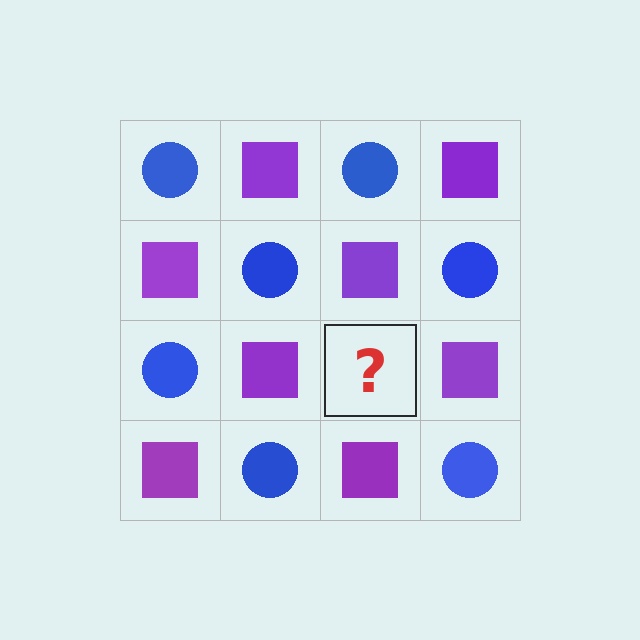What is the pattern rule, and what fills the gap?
The rule is that it alternates blue circle and purple square in a checkerboard pattern. The gap should be filled with a blue circle.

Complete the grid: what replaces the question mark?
The question mark should be replaced with a blue circle.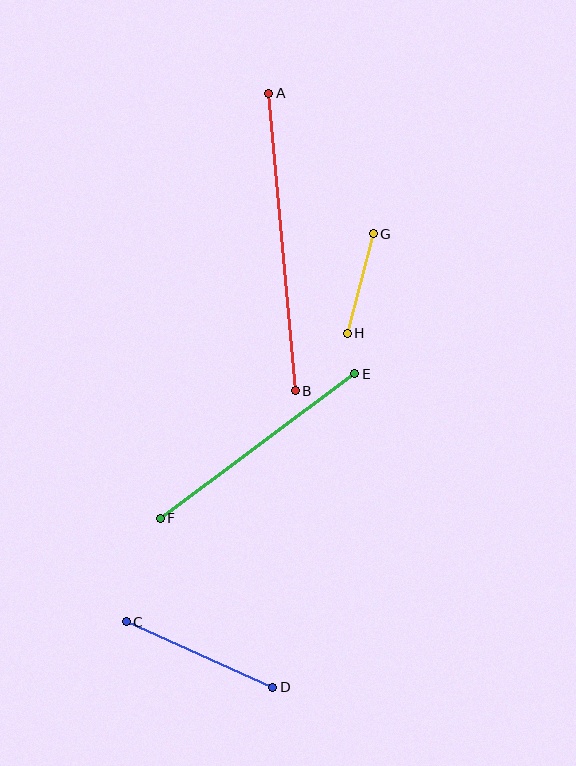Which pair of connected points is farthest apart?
Points A and B are farthest apart.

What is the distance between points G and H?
The distance is approximately 102 pixels.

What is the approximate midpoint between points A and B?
The midpoint is at approximately (282, 242) pixels.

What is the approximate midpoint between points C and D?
The midpoint is at approximately (200, 654) pixels.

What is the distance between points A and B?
The distance is approximately 299 pixels.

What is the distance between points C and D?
The distance is approximately 161 pixels.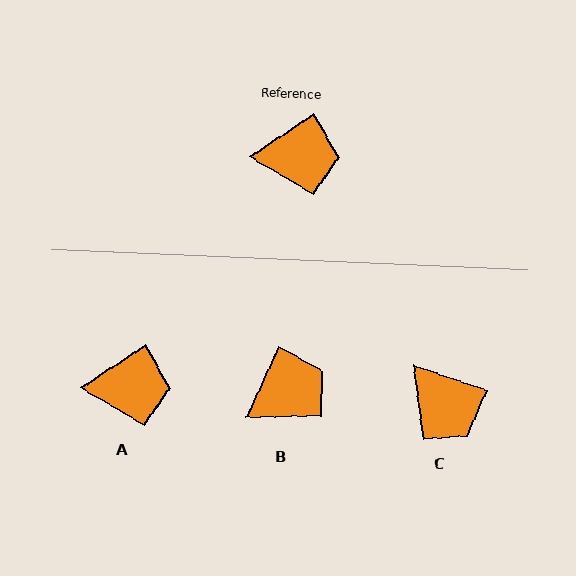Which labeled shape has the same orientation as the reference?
A.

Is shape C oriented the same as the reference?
No, it is off by about 52 degrees.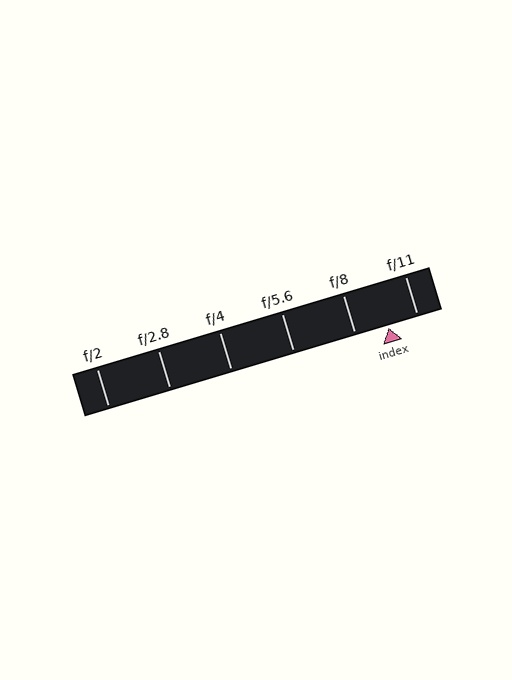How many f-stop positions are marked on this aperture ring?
There are 6 f-stop positions marked.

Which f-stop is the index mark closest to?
The index mark is closest to f/11.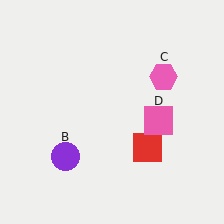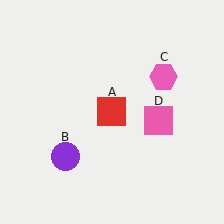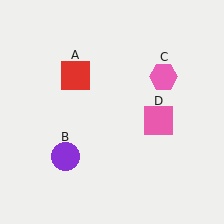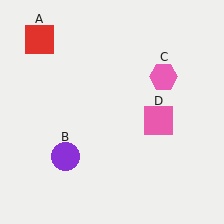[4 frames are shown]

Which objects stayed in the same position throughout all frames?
Purple circle (object B) and pink hexagon (object C) and pink square (object D) remained stationary.